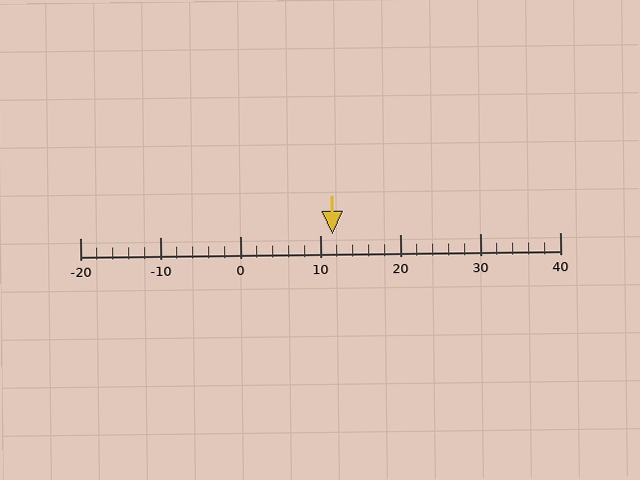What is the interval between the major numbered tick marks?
The major tick marks are spaced 10 units apart.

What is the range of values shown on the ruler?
The ruler shows values from -20 to 40.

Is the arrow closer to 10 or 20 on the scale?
The arrow is closer to 10.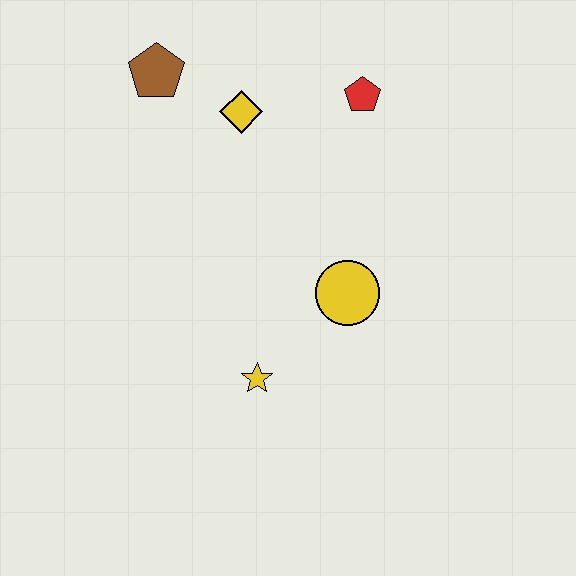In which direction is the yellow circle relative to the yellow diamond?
The yellow circle is below the yellow diamond.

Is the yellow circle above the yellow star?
Yes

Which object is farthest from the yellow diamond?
The yellow star is farthest from the yellow diamond.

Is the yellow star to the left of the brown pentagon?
No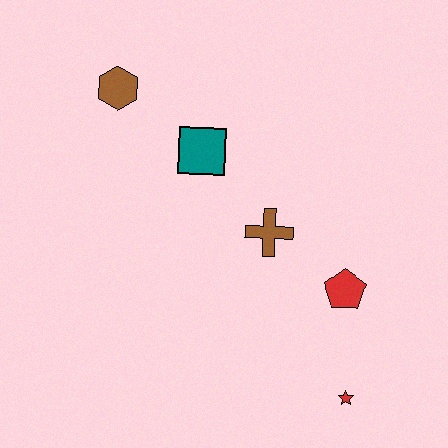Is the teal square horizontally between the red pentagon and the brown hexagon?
Yes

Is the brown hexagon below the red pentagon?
No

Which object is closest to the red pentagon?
The brown cross is closest to the red pentagon.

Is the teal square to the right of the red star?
No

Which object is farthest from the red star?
The brown hexagon is farthest from the red star.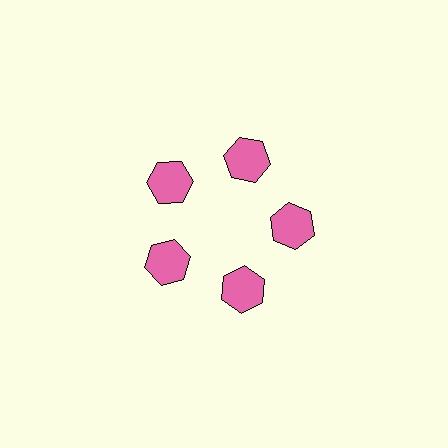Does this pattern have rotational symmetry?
Yes, this pattern has 5-fold rotational symmetry. It looks the same after rotating 72 degrees around the center.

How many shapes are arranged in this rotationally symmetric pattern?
There are 5 shapes, arranged in 5 groups of 1.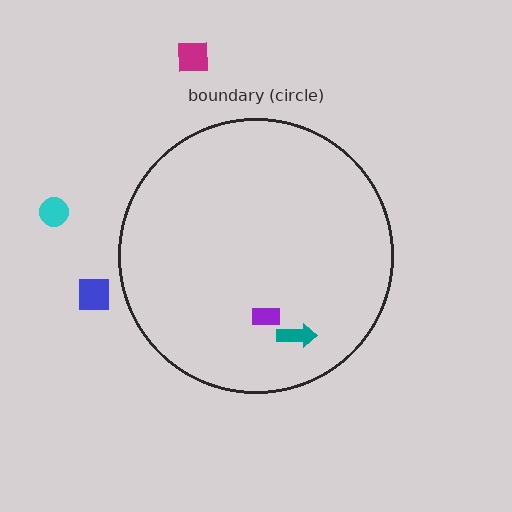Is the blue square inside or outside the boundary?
Outside.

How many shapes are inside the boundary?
2 inside, 3 outside.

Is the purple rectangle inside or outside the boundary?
Inside.